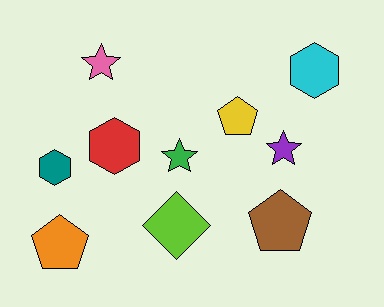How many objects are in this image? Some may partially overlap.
There are 10 objects.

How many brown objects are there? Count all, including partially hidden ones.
There is 1 brown object.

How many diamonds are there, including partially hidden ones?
There is 1 diamond.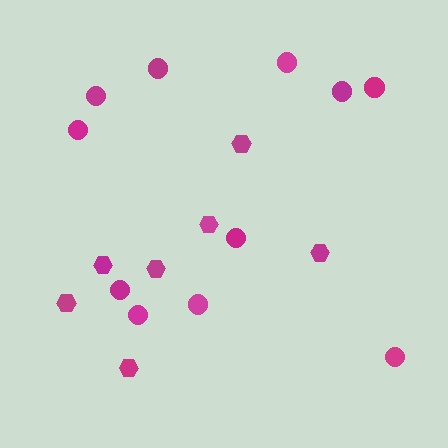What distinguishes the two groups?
There are 2 groups: one group of circles (11) and one group of hexagons (7).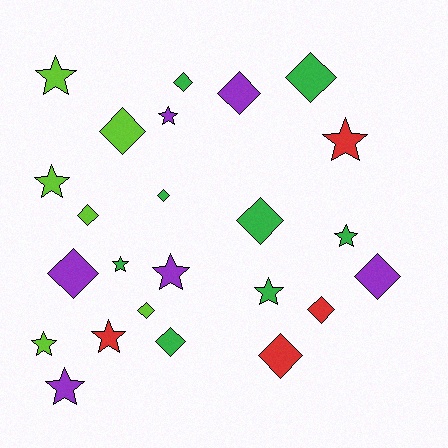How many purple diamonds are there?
There are 3 purple diamonds.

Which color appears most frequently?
Green, with 8 objects.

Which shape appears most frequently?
Diamond, with 13 objects.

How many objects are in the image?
There are 24 objects.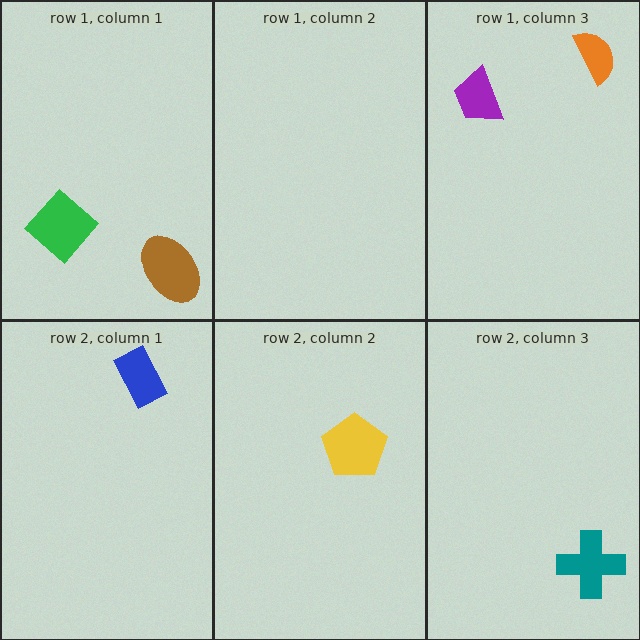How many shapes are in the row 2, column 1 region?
1.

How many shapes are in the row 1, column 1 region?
2.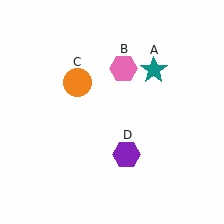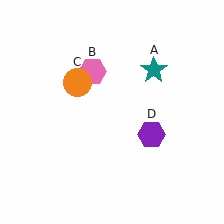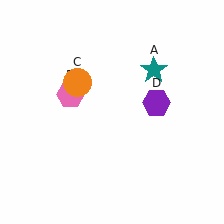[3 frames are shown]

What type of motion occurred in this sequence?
The pink hexagon (object B), purple hexagon (object D) rotated counterclockwise around the center of the scene.